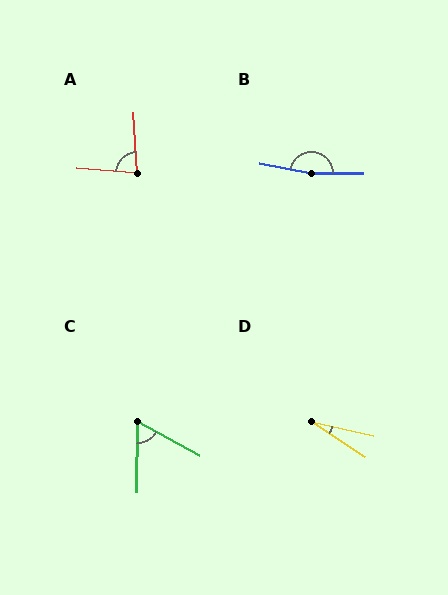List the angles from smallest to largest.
D (20°), C (62°), A (81°), B (168°).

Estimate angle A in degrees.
Approximately 81 degrees.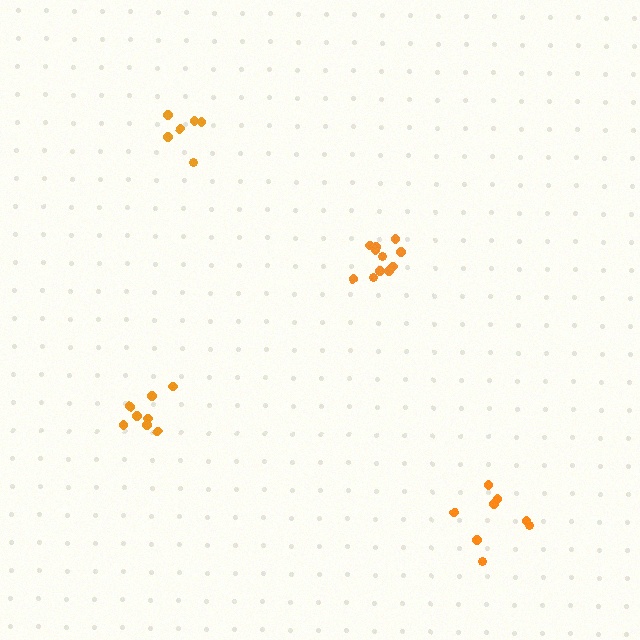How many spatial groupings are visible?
There are 4 spatial groupings.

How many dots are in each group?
Group 1: 8 dots, Group 2: 6 dots, Group 3: 11 dots, Group 4: 8 dots (33 total).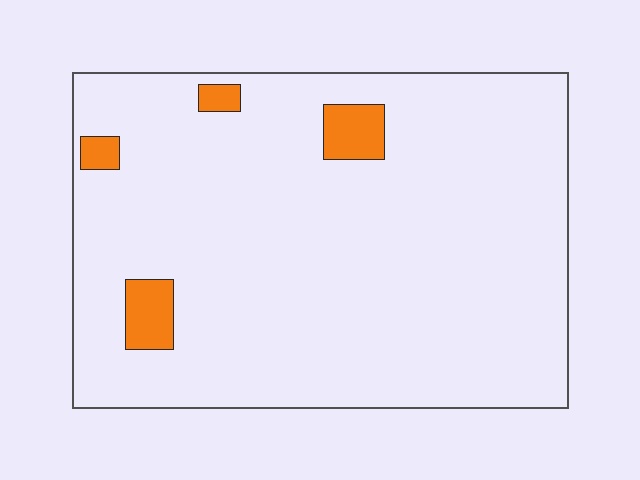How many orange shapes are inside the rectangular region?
4.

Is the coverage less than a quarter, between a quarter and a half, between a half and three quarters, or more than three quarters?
Less than a quarter.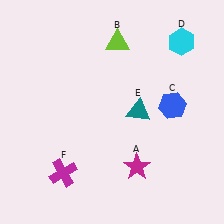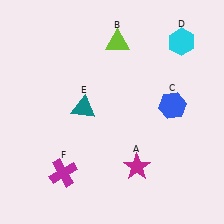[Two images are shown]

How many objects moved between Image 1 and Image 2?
1 object moved between the two images.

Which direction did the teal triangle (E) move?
The teal triangle (E) moved left.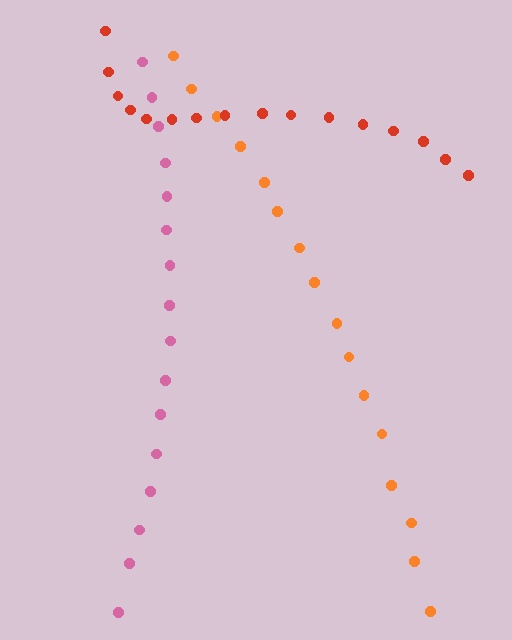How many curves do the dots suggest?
There are 3 distinct paths.